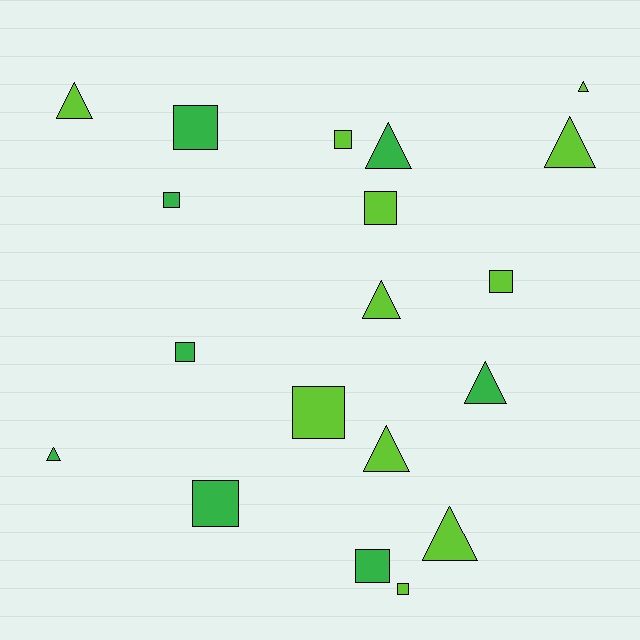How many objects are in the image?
There are 19 objects.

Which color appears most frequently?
Lime, with 11 objects.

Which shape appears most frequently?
Square, with 10 objects.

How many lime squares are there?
There are 5 lime squares.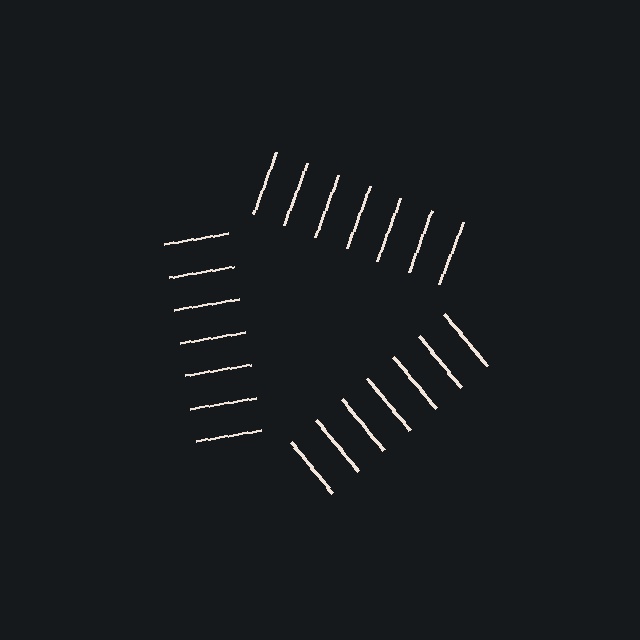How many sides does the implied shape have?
3 sides — the line-ends trace a triangle.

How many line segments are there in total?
21 — 7 along each of the 3 edges.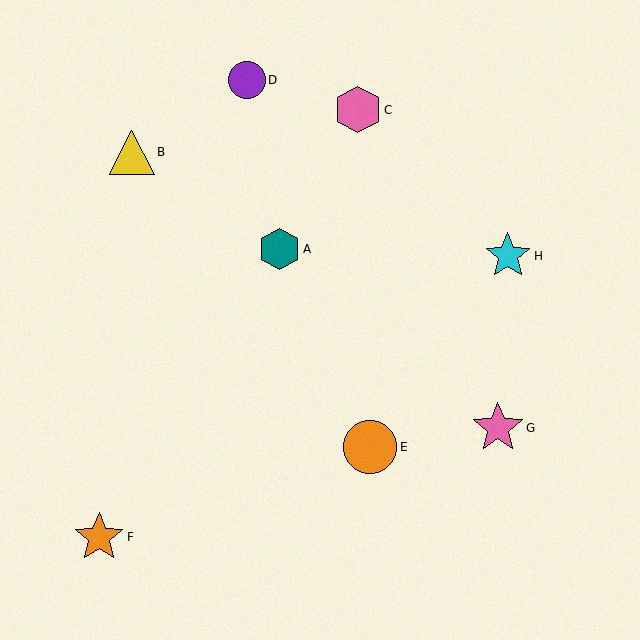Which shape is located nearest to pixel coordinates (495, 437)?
The pink star (labeled G) at (498, 428) is nearest to that location.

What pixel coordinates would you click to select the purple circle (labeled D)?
Click at (247, 80) to select the purple circle D.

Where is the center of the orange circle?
The center of the orange circle is at (370, 447).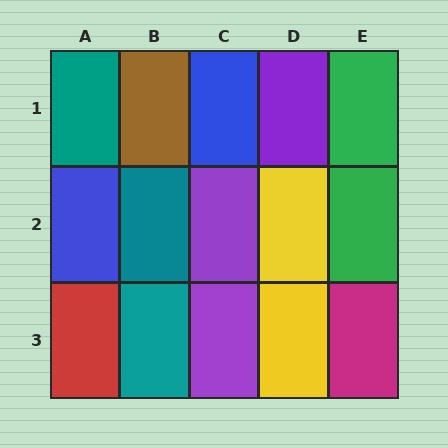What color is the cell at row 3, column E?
Magenta.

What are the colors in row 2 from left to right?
Blue, teal, purple, yellow, green.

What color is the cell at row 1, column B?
Brown.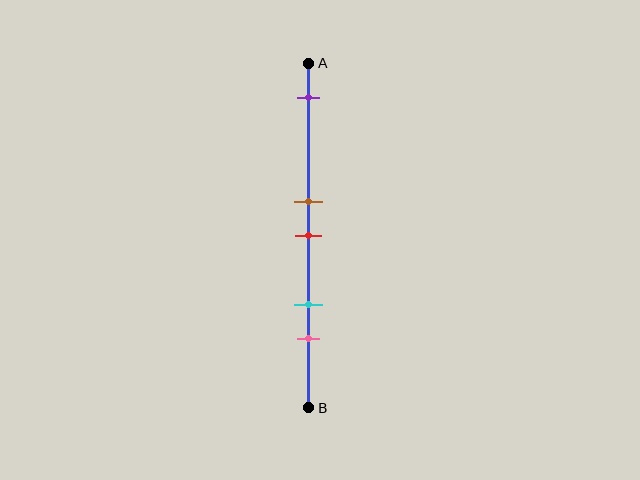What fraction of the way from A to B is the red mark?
The red mark is approximately 50% (0.5) of the way from A to B.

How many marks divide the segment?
There are 5 marks dividing the segment.